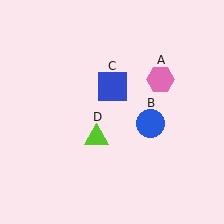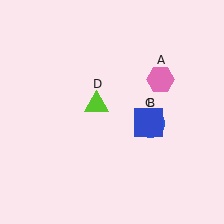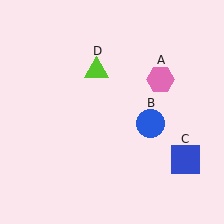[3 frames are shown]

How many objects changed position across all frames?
2 objects changed position: blue square (object C), lime triangle (object D).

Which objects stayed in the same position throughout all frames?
Pink hexagon (object A) and blue circle (object B) remained stationary.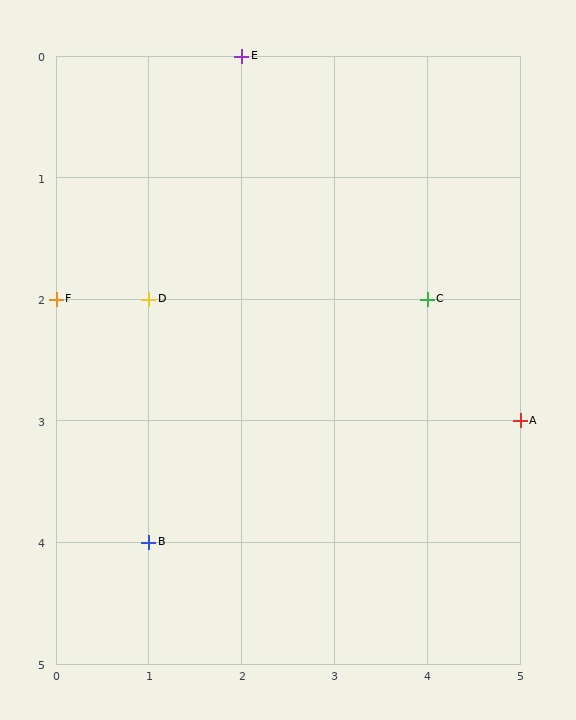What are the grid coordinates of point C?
Point C is at grid coordinates (4, 2).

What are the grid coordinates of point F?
Point F is at grid coordinates (0, 2).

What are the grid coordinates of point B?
Point B is at grid coordinates (1, 4).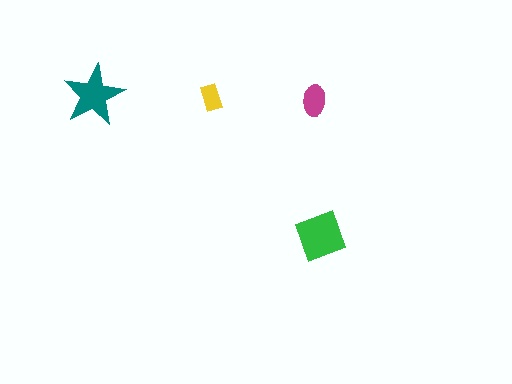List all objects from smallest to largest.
The yellow rectangle, the magenta ellipse, the teal star, the green square.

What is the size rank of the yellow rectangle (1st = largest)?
4th.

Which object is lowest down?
The green square is bottommost.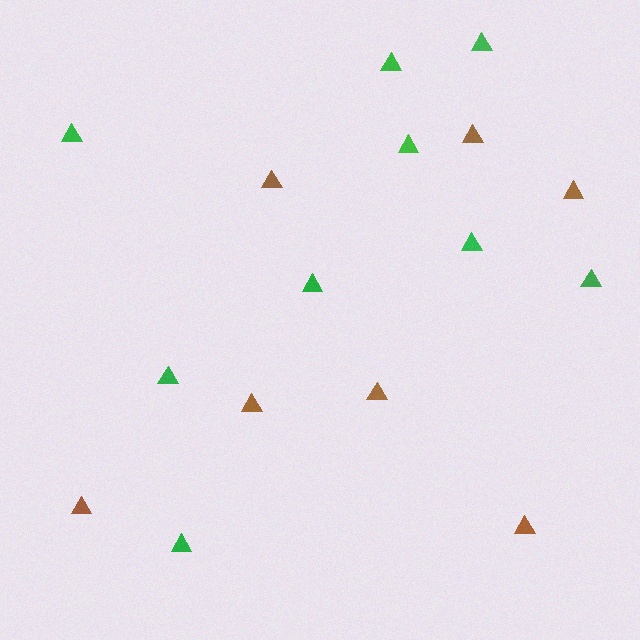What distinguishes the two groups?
There are 2 groups: one group of brown triangles (7) and one group of green triangles (9).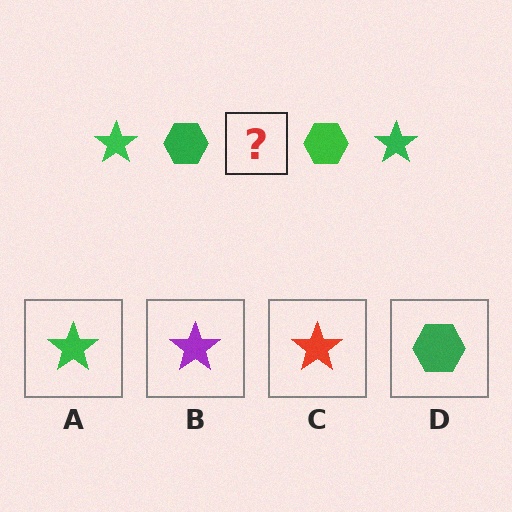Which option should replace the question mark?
Option A.